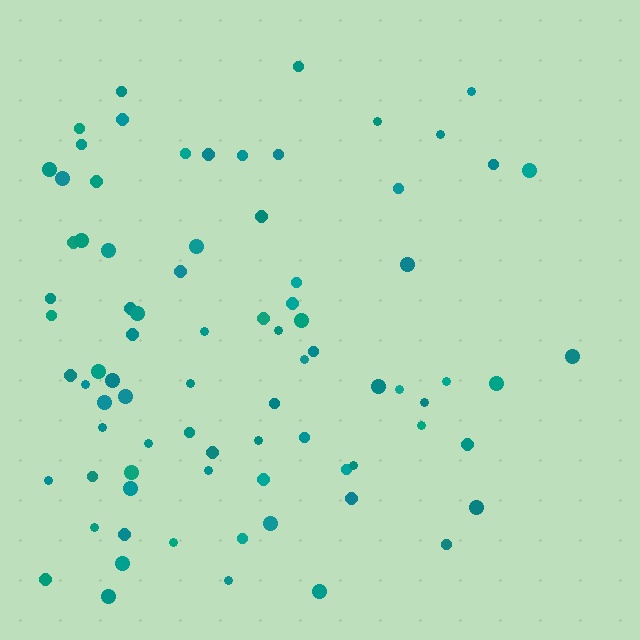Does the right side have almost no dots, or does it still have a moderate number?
Still a moderate number, just noticeably fewer than the left.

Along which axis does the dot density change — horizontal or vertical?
Horizontal.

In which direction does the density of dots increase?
From right to left, with the left side densest.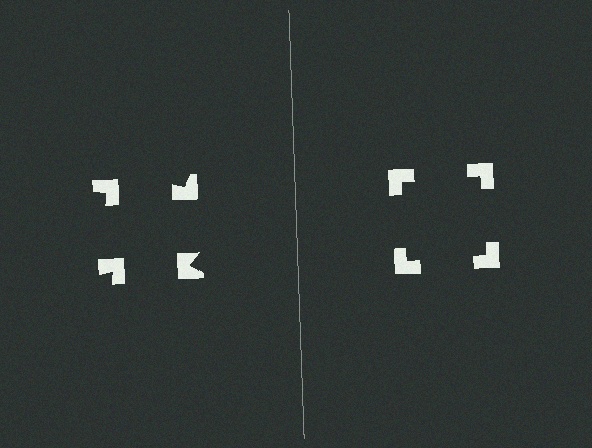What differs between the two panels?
The notched squares are positioned identically on both sides; only the wedge orientations differ. On the right they align to a square; on the left they are misaligned.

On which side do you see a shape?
An illusory square appears on the right side. On the left side the wedge cuts are rotated, so no coherent shape forms.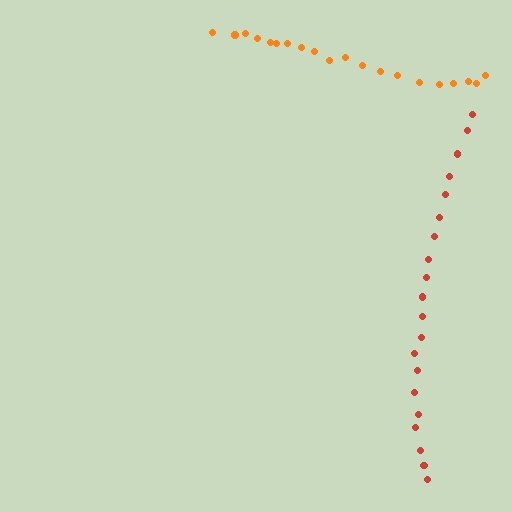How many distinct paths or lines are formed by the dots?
There are 2 distinct paths.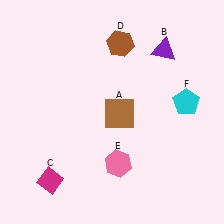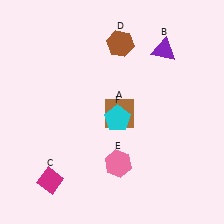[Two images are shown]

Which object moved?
The cyan pentagon (F) moved left.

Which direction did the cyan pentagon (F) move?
The cyan pentagon (F) moved left.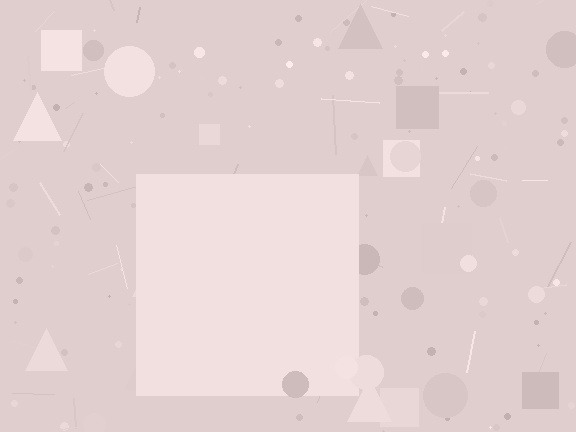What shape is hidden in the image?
A square is hidden in the image.